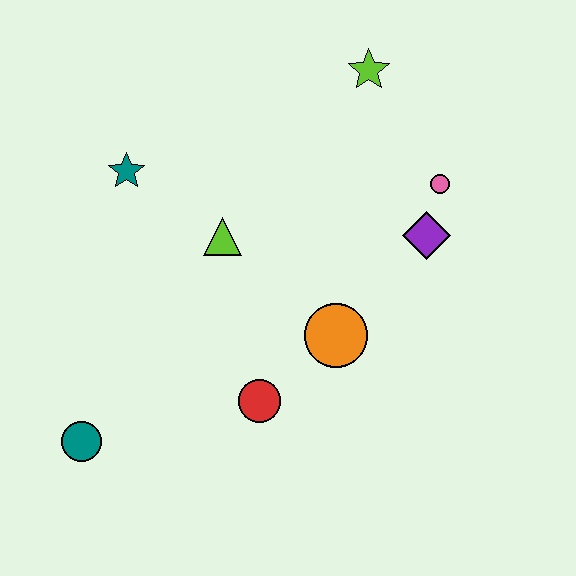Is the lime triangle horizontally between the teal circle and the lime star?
Yes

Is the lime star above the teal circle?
Yes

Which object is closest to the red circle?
The orange circle is closest to the red circle.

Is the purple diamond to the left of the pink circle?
Yes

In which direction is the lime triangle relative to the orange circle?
The lime triangle is to the left of the orange circle.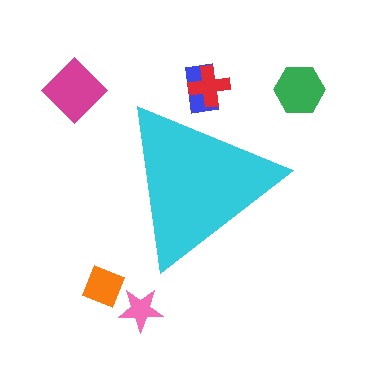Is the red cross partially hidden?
Yes, the red cross is partially hidden behind the cyan triangle.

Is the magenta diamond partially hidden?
No, the magenta diamond is fully visible.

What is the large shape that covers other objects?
A cyan triangle.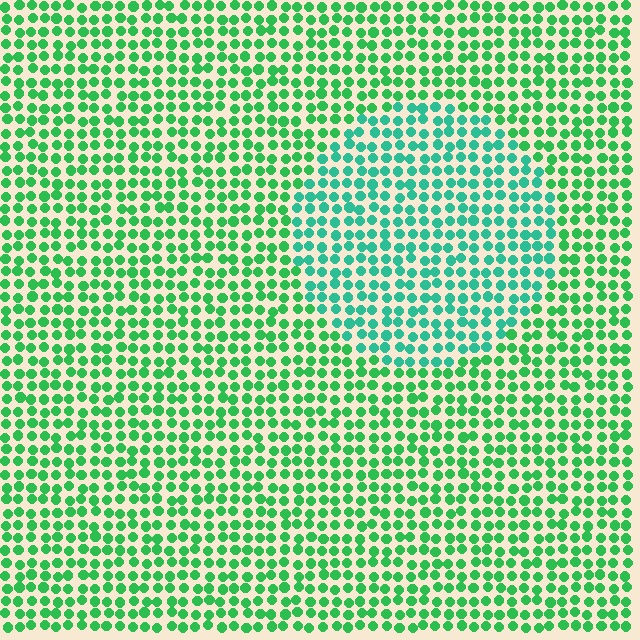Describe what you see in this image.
The image is filled with small green elements in a uniform arrangement. A circle-shaped region is visible where the elements are tinted to a slightly different hue, forming a subtle color boundary.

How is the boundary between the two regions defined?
The boundary is defined purely by a slight shift in hue (about 29 degrees). Spacing, size, and orientation are identical on both sides.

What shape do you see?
I see a circle.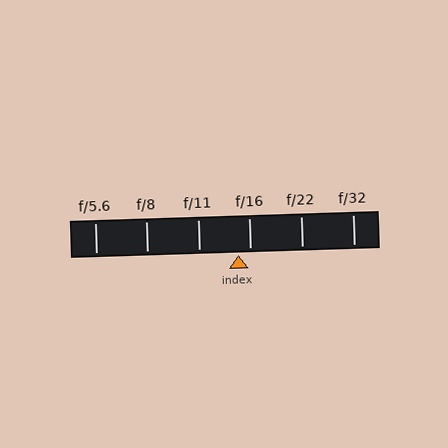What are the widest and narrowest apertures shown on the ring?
The widest aperture shown is f/5.6 and the narrowest is f/32.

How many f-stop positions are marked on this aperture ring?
There are 6 f-stop positions marked.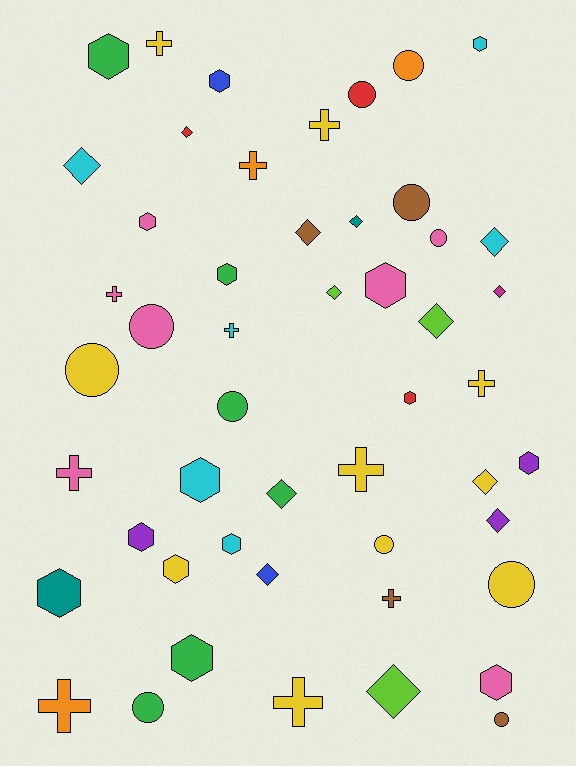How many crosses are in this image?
There are 11 crosses.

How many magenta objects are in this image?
There is 1 magenta object.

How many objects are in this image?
There are 50 objects.